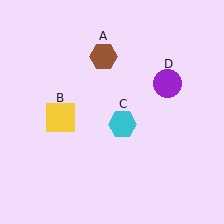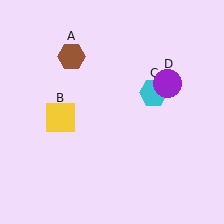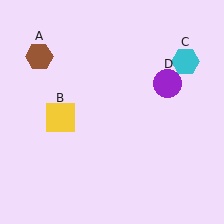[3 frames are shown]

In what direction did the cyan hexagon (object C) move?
The cyan hexagon (object C) moved up and to the right.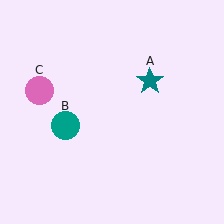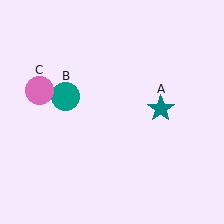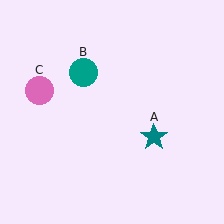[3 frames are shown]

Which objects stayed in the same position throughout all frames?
Pink circle (object C) remained stationary.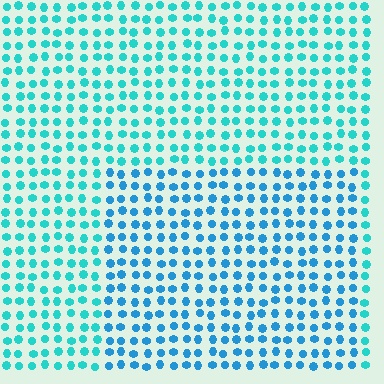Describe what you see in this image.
The image is filled with small cyan elements in a uniform arrangement. A rectangle-shaped region is visible where the elements are tinted to a slightly different hue, forming a subtle color boundary.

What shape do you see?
I see a rectangle.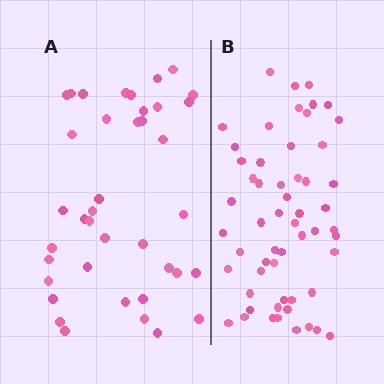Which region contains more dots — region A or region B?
Region B (the right region) has more dots.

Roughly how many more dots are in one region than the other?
Region B has approximately 15 more dots than region A.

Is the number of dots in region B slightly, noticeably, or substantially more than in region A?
Region B has noticeably more, but not dramatically so. The ratio is roughly 1.4 to 1.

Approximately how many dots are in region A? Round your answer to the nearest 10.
About 40 dots. (The exact count is 39, which rounds to 40.)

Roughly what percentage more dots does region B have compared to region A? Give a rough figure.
About 45% more.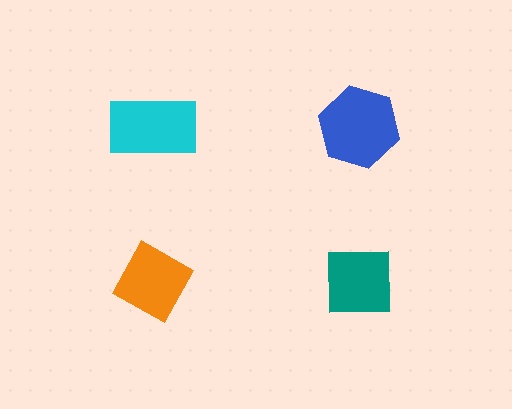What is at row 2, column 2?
A teal square.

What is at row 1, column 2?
A blue hexagon.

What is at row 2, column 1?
An orange diamond.